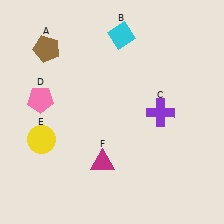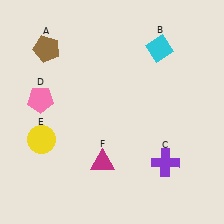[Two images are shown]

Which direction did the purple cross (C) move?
The purple cross (C) moved down.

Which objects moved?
The objects that moved are: the cyan diamond (B), the purple cross (C).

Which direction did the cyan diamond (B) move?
The cyan diamond (B) moved right.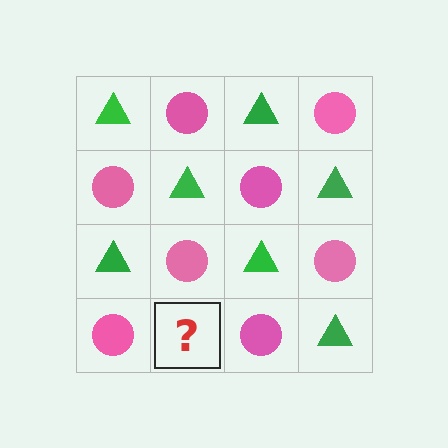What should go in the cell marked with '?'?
The missing cell should contain a green triangle.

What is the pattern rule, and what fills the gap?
The rule is that it alternates green triangle and pink circle in a checkerboard pattern. The gap should be filled with a green triangle.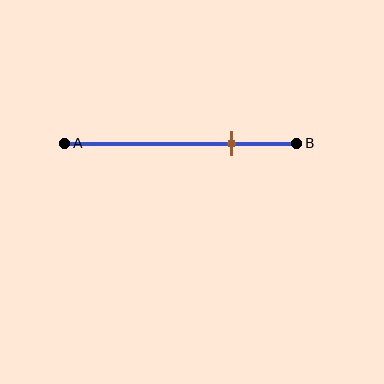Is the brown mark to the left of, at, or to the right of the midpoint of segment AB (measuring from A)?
The brown mark is to the right of the midpoint of segment AB.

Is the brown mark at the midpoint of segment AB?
No, the mark is at about 70% from A, not at the 50% midpoint.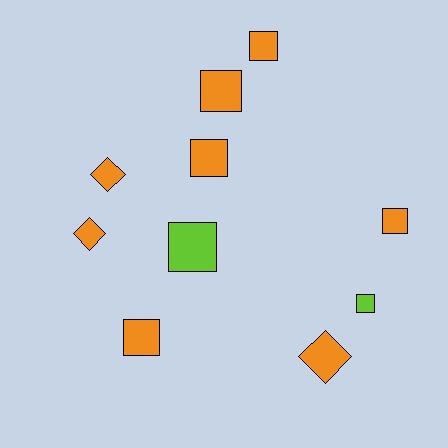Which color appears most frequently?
Orange, with 8 objects.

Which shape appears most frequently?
Square, with 7 objects.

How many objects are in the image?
There are 10 objects.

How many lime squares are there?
There are 2 lime squares.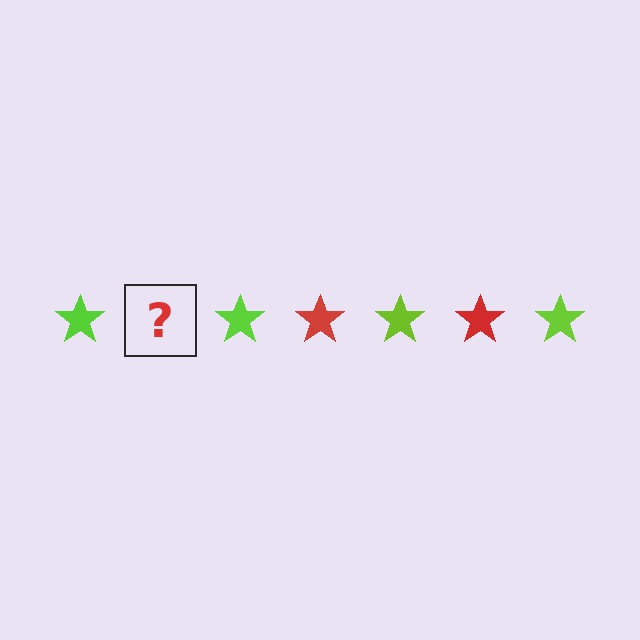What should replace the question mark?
The question mark should be replaced with a red star.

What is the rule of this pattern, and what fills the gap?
The rule is that the pattern cycles through lime, red stars. The gap should be filled with a red star.